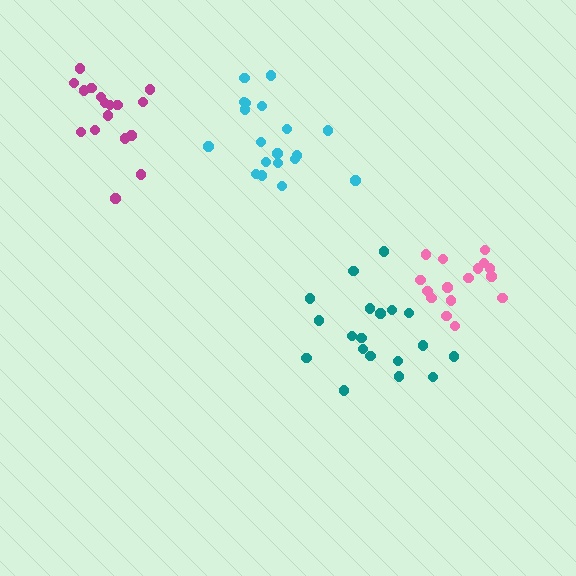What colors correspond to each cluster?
The clusters are colored: pink, magenta, teal, cyan.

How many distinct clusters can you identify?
There are 4 distinct clusters.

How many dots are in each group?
Group 1: 16 dots, Group 2: 17 dots, Group 3: 19 dots, Group 4: 19 dots (71 total).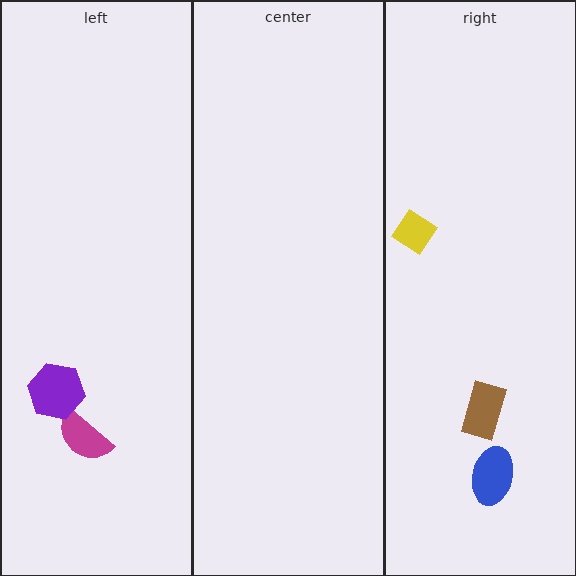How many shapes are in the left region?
2.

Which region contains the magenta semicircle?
The left region.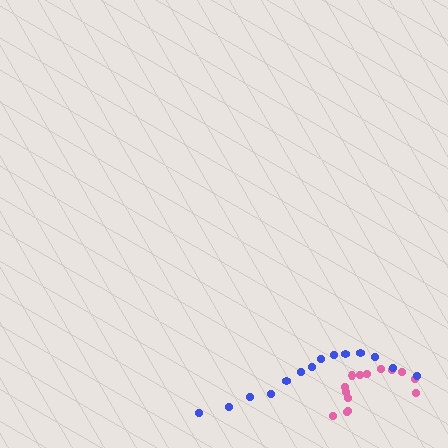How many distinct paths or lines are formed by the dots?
There are 2 distinct paths.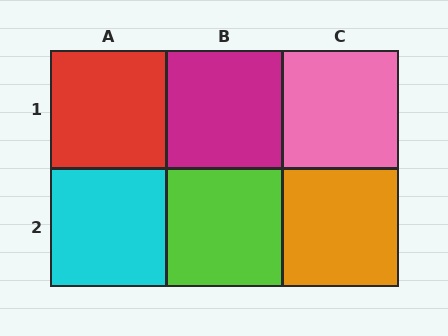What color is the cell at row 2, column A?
Cyan.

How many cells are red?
1 cell is red.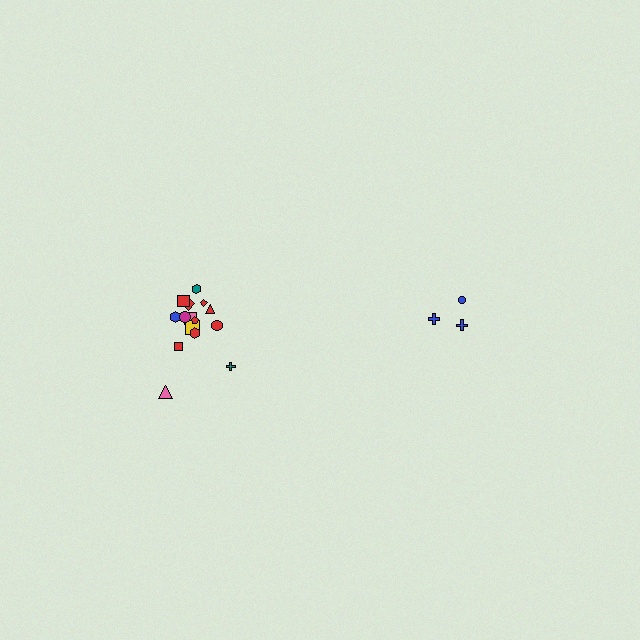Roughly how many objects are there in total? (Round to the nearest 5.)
Roughly 20 objects in total.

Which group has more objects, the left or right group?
The left group.